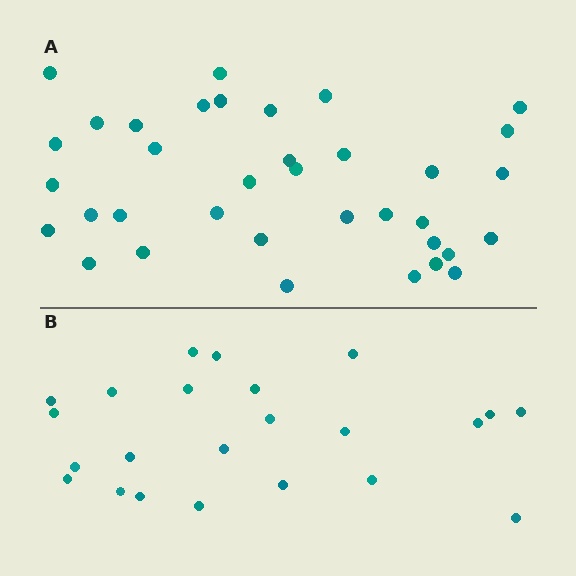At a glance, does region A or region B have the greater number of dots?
Region A (the top region) has more dots.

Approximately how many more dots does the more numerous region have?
Region A has approximately 15 more dots than region B.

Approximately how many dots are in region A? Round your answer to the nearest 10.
About 40 dots. (The exact count is 36, which rounds to 40.)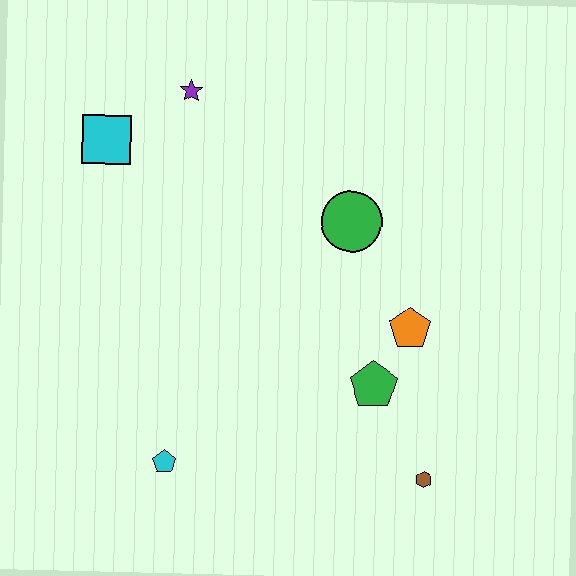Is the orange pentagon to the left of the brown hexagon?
Yes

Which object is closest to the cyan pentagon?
The green pentagon is closest to the cyan pentagon.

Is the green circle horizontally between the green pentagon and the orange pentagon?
No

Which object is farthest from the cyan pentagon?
The purple star is farthest from the cyan pentagon.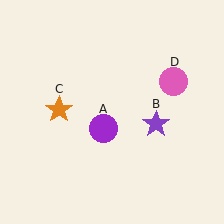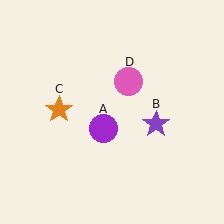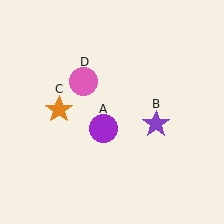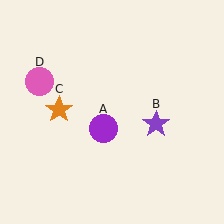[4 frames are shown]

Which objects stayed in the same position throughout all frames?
Purple circle (object A) and purple star (object B) and orange star (object C) remained stationary.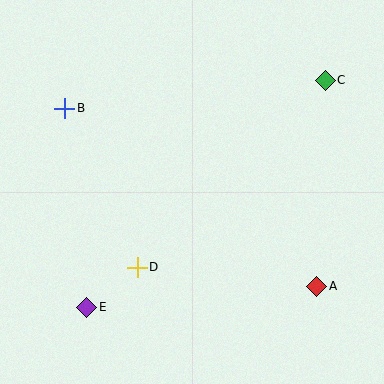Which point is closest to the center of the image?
Point D at (137, 267) is closest to the center.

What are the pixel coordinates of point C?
Point C is at (325, 80).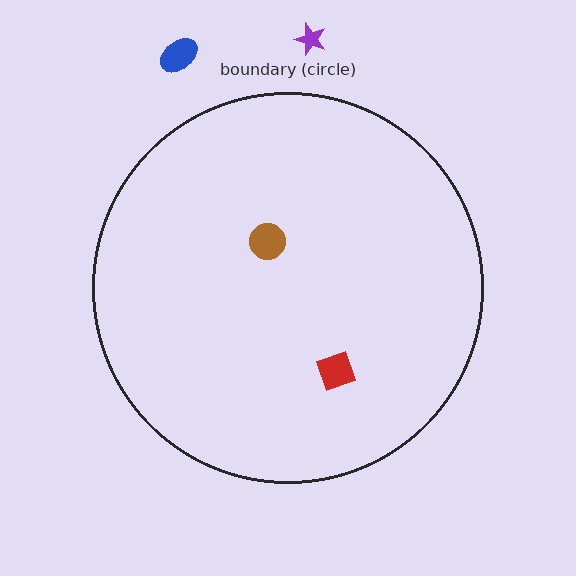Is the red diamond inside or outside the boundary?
Inside.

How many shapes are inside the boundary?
2 inside, 2 outside.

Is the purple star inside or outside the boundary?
Outside.